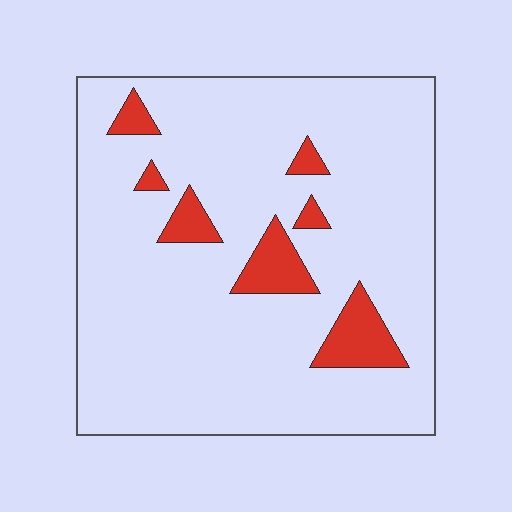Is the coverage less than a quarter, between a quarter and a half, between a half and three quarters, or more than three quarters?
Less than a quarter.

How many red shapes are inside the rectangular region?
7.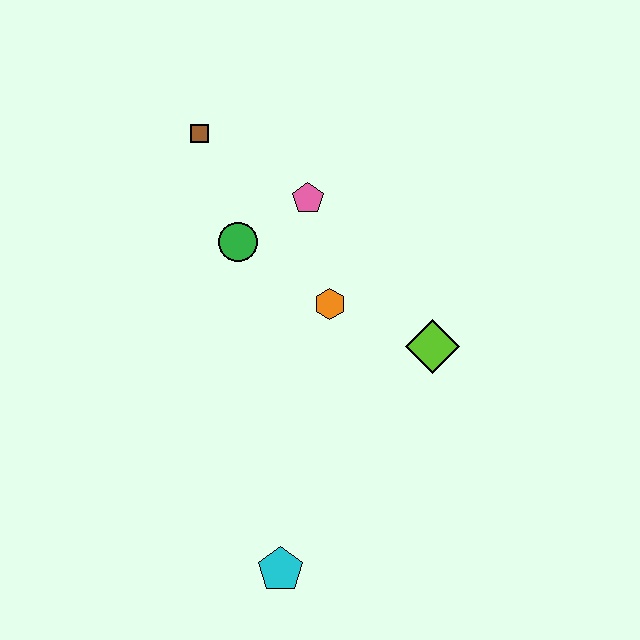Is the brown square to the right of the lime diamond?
No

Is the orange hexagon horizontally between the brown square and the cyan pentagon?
No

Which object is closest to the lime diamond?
The orange hexagon is closest to the lime diamond.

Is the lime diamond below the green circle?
Yes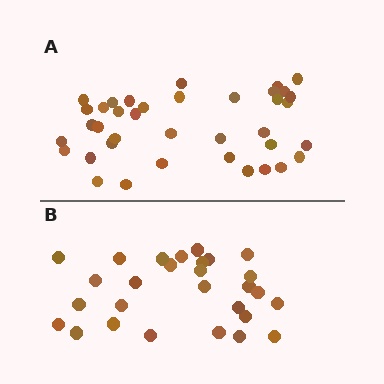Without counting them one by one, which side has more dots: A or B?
Region A (the top region) has more dots.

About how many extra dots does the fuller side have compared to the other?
Region A has roughly 10 or so more dots than region B.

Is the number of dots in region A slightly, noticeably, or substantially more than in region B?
Region A has noticeably more, but not dramatically so. The ratio is roughly 1.4 to 1.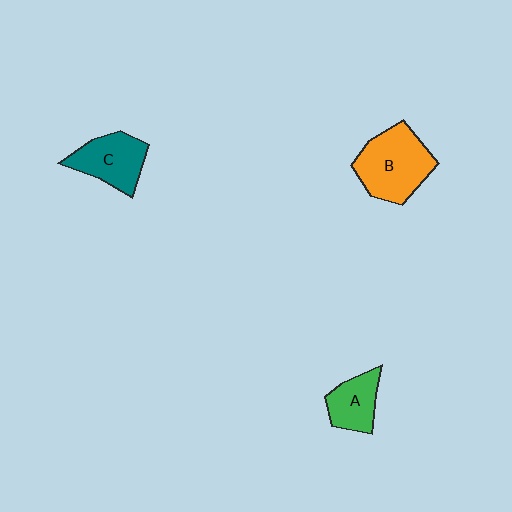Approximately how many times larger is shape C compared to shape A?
Approximately 1.3 times.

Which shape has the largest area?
Shape B (orange).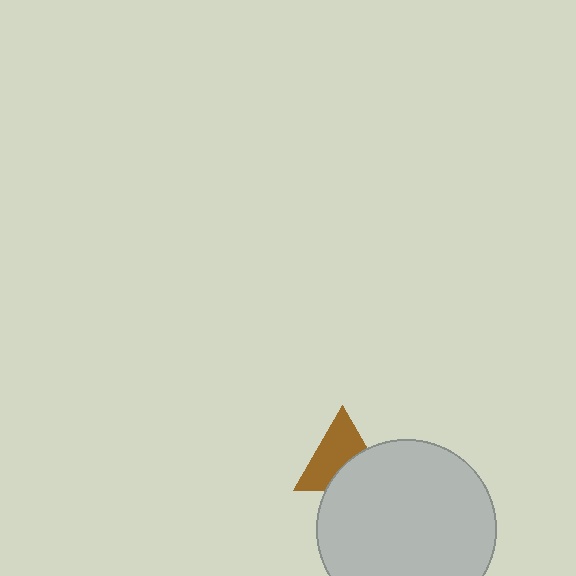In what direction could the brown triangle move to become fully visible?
The brown triangle could move up. That would shift it out from behind the light gray circle entirely.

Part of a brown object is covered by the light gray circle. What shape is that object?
It is a triangle.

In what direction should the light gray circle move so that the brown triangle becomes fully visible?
The light gray circle should move down. That is the shortest direction to clear the overlap and leave the brown triangle fully visible.